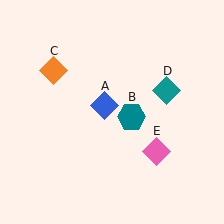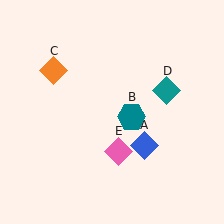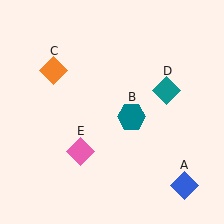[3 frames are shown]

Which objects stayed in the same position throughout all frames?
Teal hexagon (object B) and orange diamond (object C) and teal diamond (object D) remained stationary.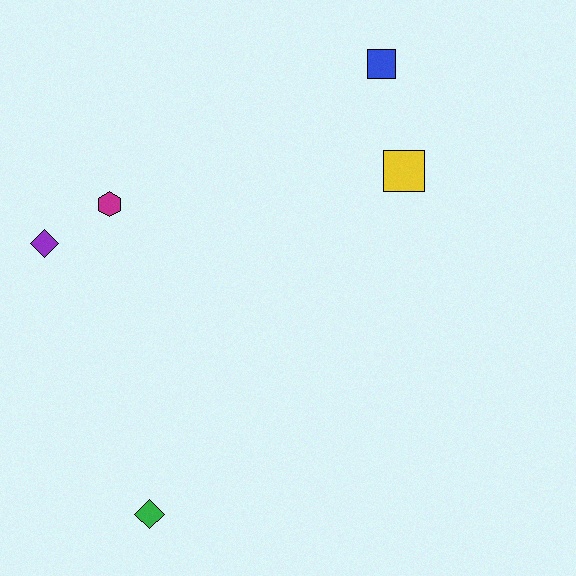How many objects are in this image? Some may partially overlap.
There are 5 objects.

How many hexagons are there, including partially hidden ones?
There is 1 hexagon.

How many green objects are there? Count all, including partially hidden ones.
There is 1 green object.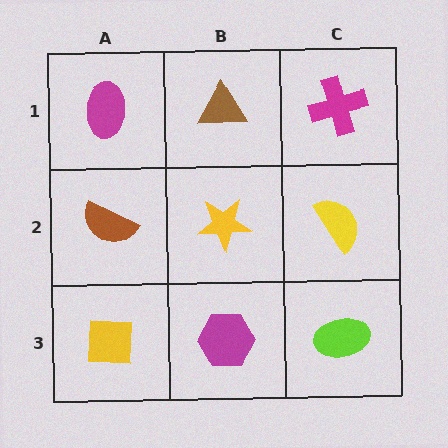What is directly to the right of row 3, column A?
A magenta hexagon.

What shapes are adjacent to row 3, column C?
A yellow semicircle (row 2, column C), a magenta hexagon (row 3, column B).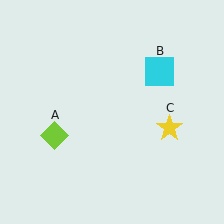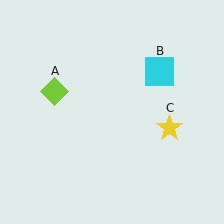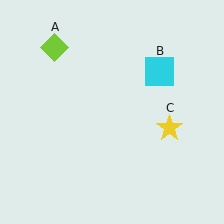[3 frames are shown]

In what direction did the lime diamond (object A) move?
The lime diamond (object A) moved up.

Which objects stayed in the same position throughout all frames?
Cyan square (object B) and yellow star (object C) remained stationary.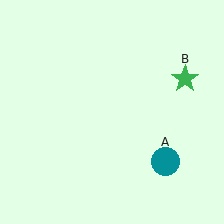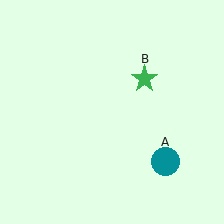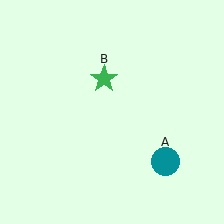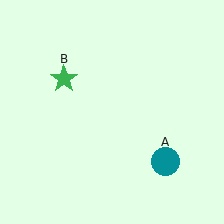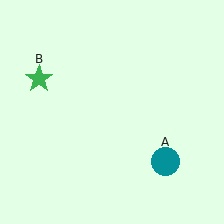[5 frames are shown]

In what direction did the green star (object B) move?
The green star (object B) moved left.